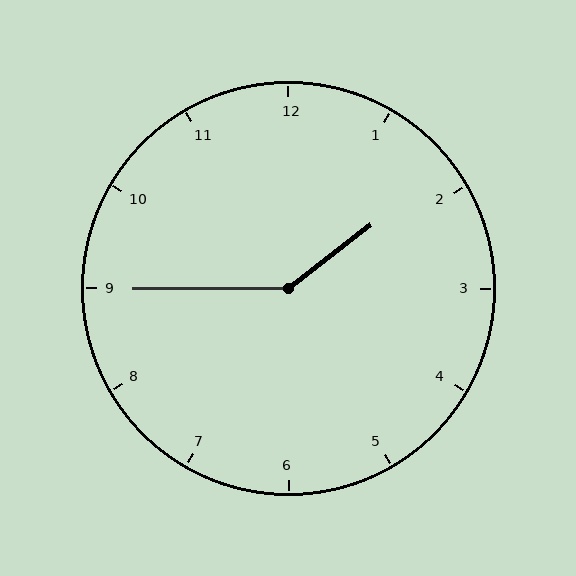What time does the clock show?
1:45.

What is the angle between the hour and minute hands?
Approximately 142 degrees.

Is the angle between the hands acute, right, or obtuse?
It is obtuse.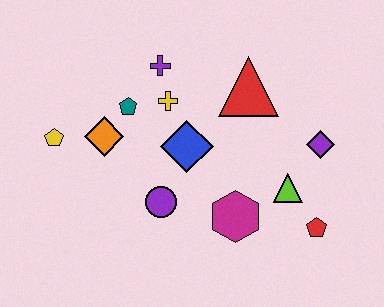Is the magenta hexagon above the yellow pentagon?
No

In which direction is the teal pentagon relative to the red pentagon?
The teal pentagon is to the left of the red pentagon.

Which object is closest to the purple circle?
The blue diamond is closest to the purple circle.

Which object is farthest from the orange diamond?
The red pentagon is farthest from the orange diamond.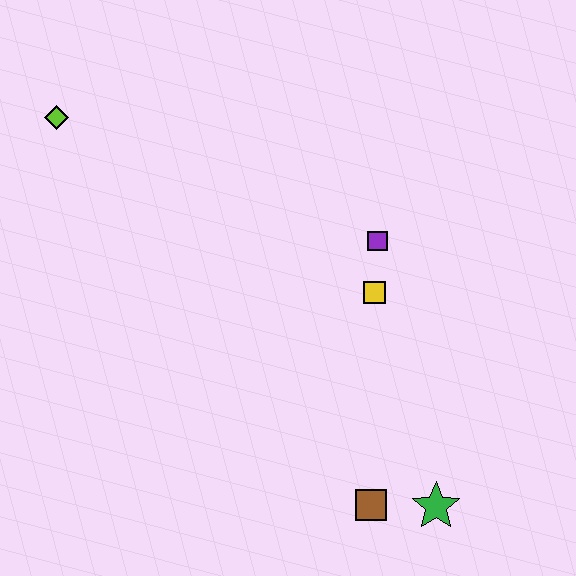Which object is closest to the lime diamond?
The purple square is closest to the lime diamond.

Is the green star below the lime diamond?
Yes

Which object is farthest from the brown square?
The lime diamond is farthest from the brown square.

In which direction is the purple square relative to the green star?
The purple square is above the green star.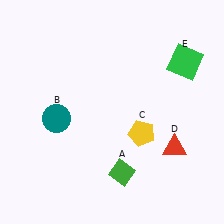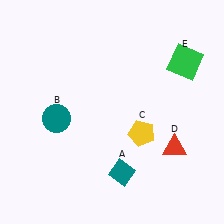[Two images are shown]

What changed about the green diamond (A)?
In Image 1, A is green. In Image 2, it changed to teal.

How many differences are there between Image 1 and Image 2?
There is 1 difference between the two images.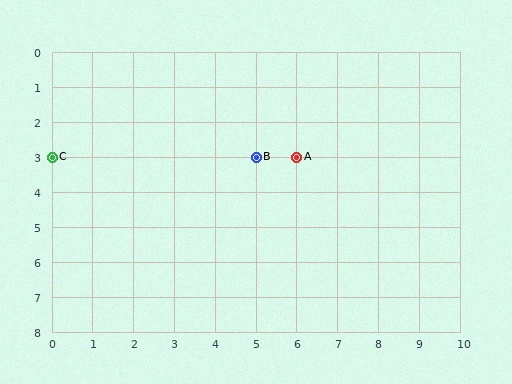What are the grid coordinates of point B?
Point B is at grid coordinates (5, 3).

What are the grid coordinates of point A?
Point A is at grid coordinates (6, 3).